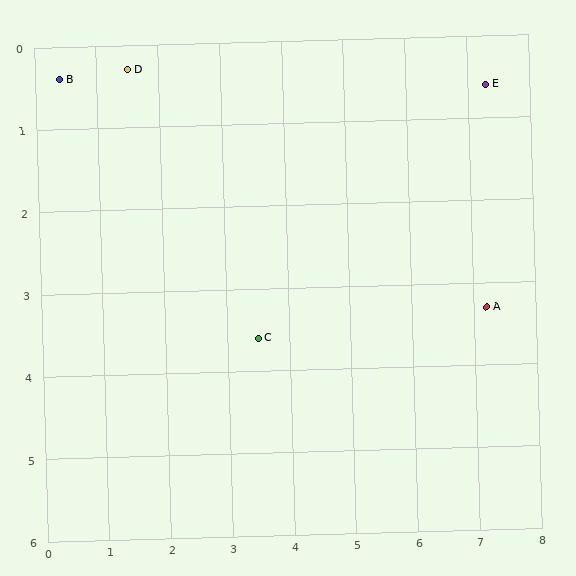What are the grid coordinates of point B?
Point B is at approximately (0.4, 0.4).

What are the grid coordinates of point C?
Point C is at approximately (3.5, 3.6).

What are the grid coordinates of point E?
Point E is at approximately (7.3, 0.6).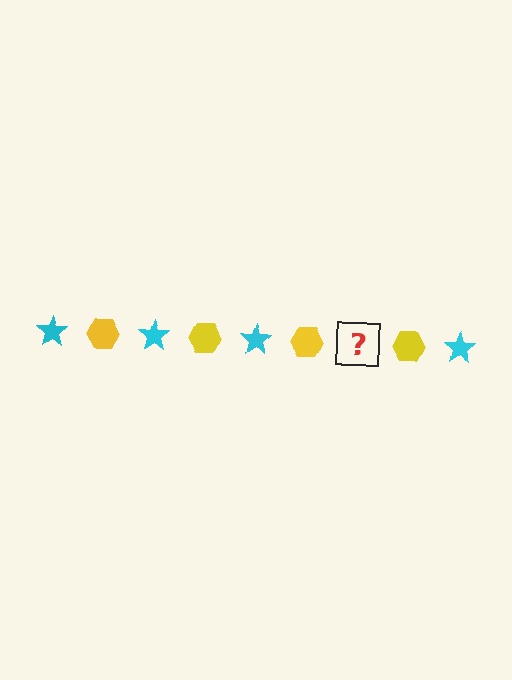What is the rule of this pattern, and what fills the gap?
The rule is that the pattern alternates between cyan star and yellow hexagon. The gap should be filled with a cyan star.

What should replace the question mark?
The question mark should be replaced with a cyan star.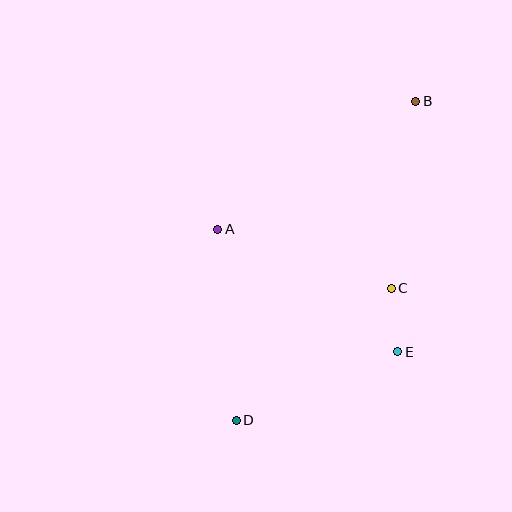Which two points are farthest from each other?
Points B and D are farthest from each other.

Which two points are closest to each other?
Points C and E are closest to each other.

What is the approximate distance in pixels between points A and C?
The distance between A and C is approximately 183 pixels.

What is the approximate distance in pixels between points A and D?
The distance between A and D is approximately 192 pixels.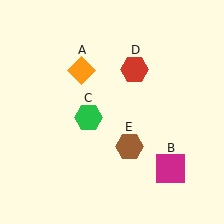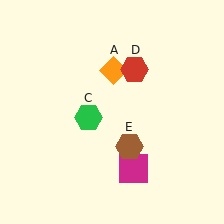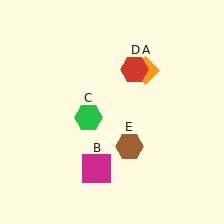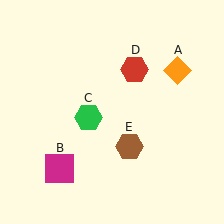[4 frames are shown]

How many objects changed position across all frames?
2 objects changed position: orange diamond (object A), magenta square (object B).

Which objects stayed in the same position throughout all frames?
Green hexagon (object C) and red hexagon (object D) and brown hexagon (object E) remained stationary.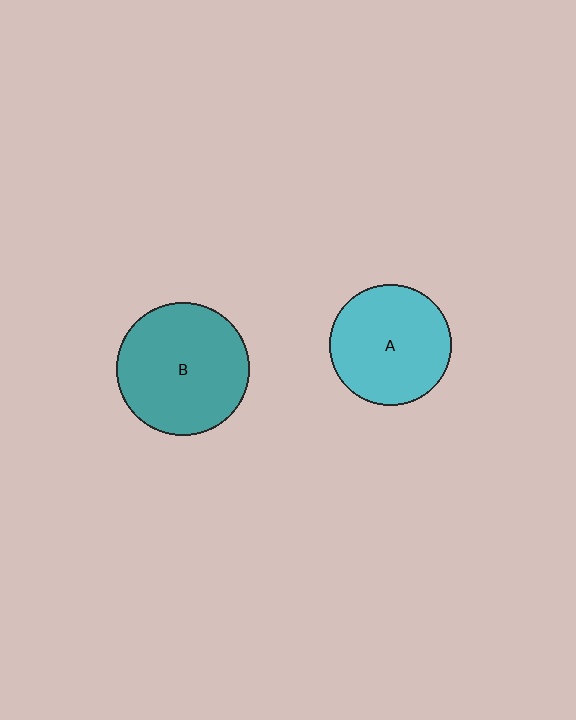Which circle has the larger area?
Circle B (teal).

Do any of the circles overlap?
No, none of the circles overlap.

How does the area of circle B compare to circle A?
Approximately 1.2 times.